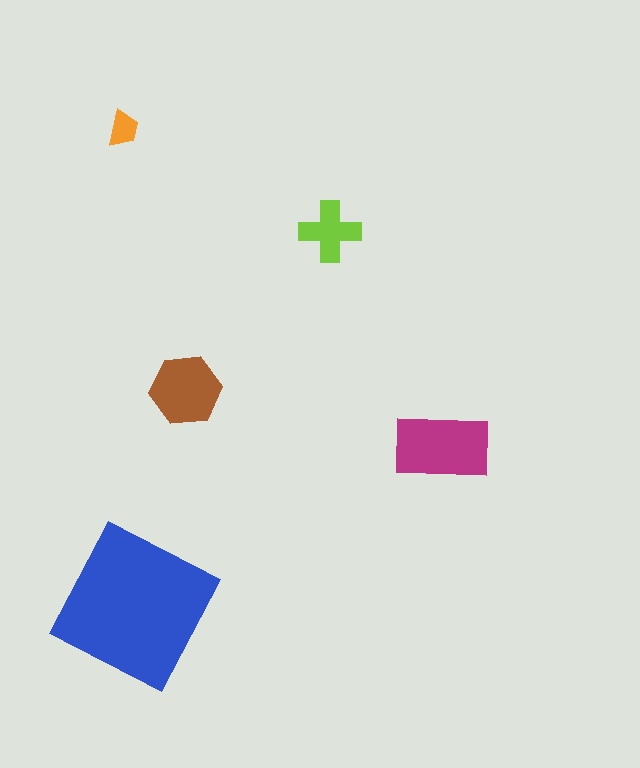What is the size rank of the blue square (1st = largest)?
1st.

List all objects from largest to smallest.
The blue square, the magenta rectangle, the brown hexagon, the lime cross, the orange trapezoid.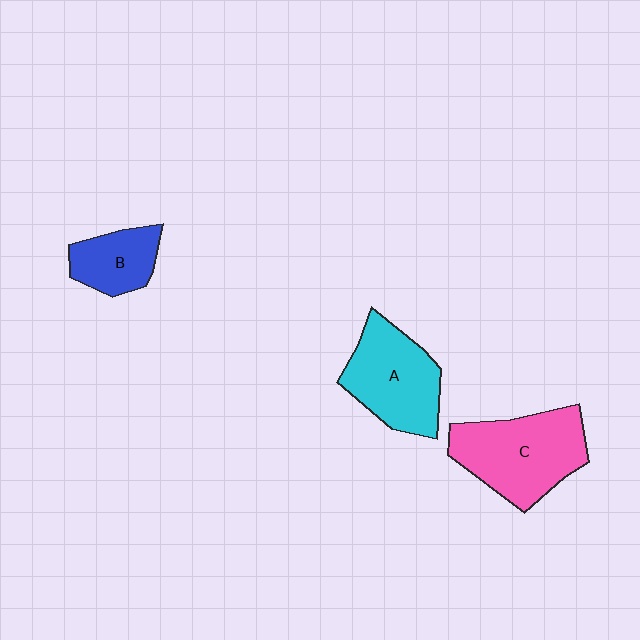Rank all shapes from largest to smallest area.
From largest to smallest: C (pink), A (cyan), B (blue).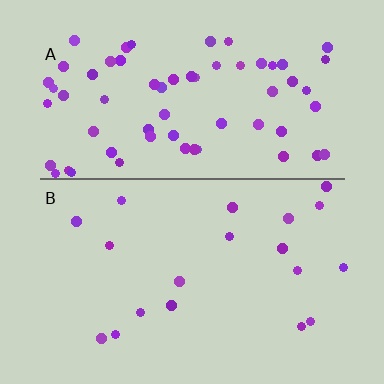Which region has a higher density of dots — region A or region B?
A (the top).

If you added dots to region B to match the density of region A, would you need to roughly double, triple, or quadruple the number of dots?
Approximately triple.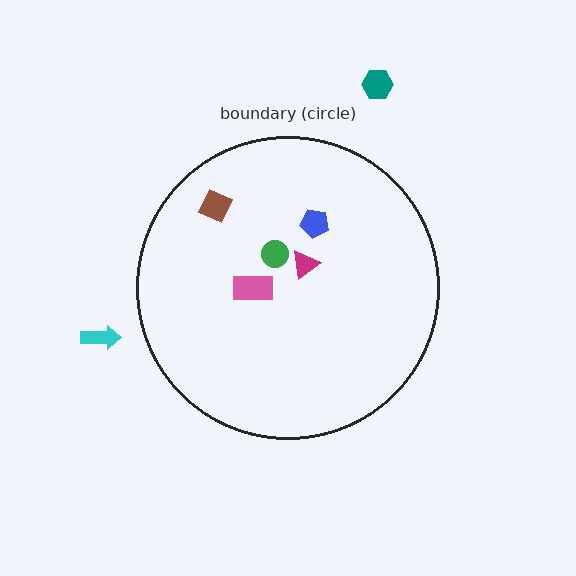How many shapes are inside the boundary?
5 inside, 2 outside.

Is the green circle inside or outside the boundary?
Inside.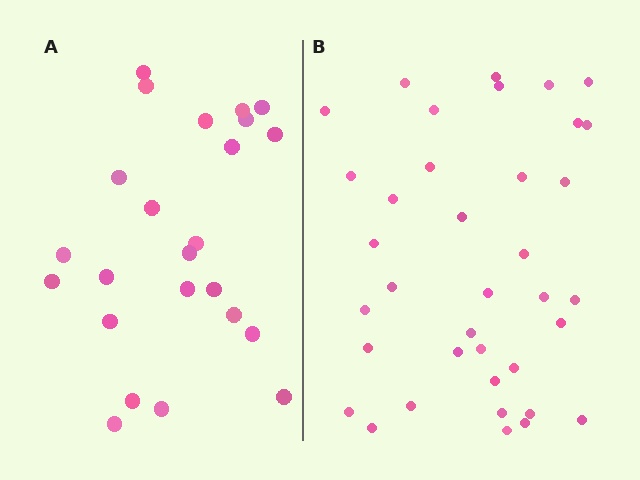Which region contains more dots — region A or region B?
Region B (the right region) has more dots.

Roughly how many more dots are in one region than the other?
Region B has approximately 15 more dots than region A.